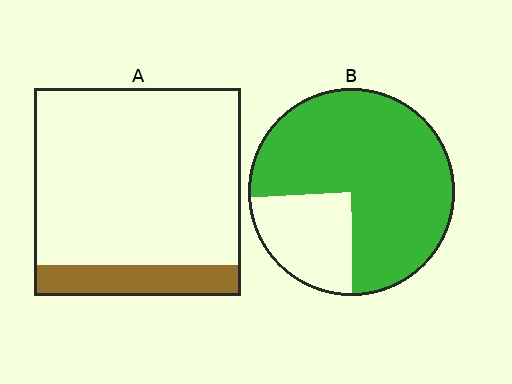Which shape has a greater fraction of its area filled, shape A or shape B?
Shape B.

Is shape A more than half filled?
No.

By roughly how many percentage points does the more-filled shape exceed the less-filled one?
By roughly 60 percentage points (B over A).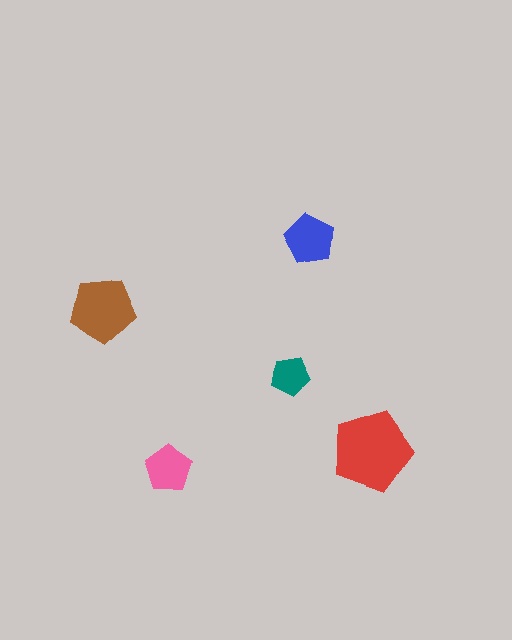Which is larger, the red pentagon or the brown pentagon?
The red one.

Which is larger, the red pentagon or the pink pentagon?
The red one.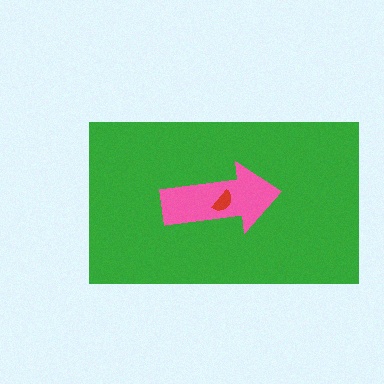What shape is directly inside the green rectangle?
The pink arrow.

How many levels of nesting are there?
3.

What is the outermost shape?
The green rectangle.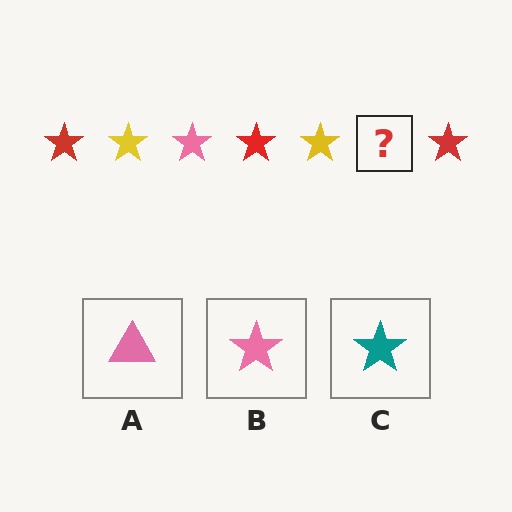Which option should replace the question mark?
Option B.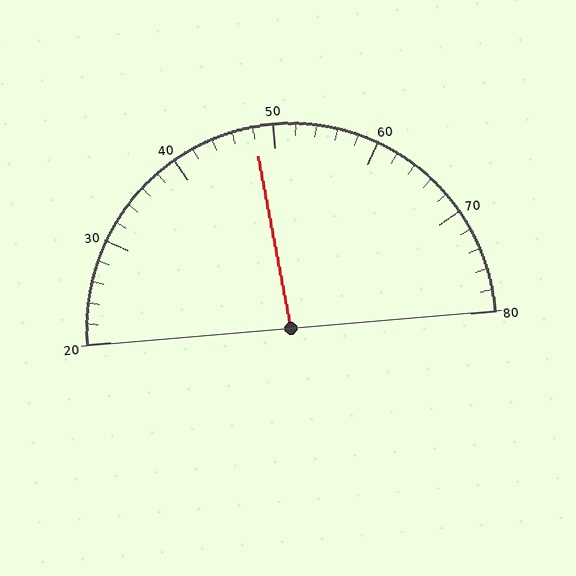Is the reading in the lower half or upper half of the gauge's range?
The reading is in the lower half of the range (20 to 80).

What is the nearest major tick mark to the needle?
The nearest major tick mark is 50.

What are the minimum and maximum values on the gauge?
The gauge ranges from 20 to 80.